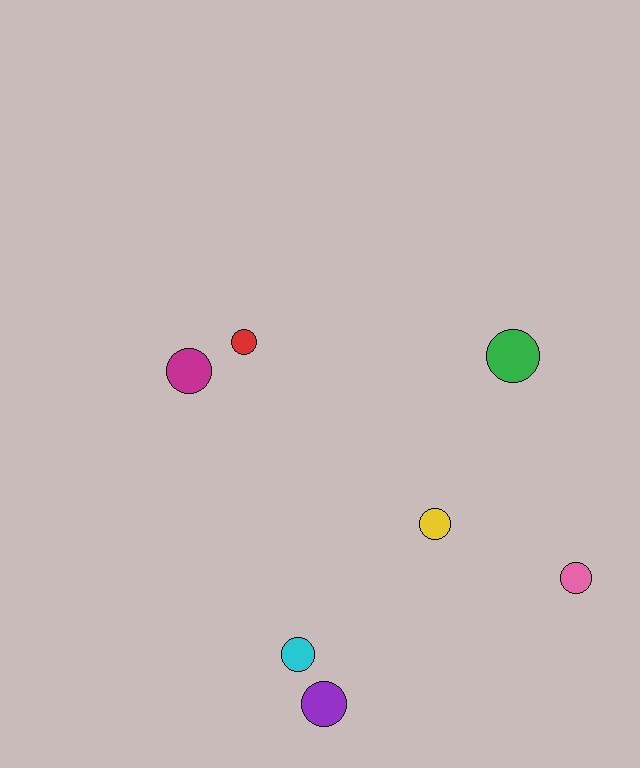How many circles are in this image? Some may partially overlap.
There are 7 circles.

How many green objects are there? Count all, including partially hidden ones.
There is 1 green object.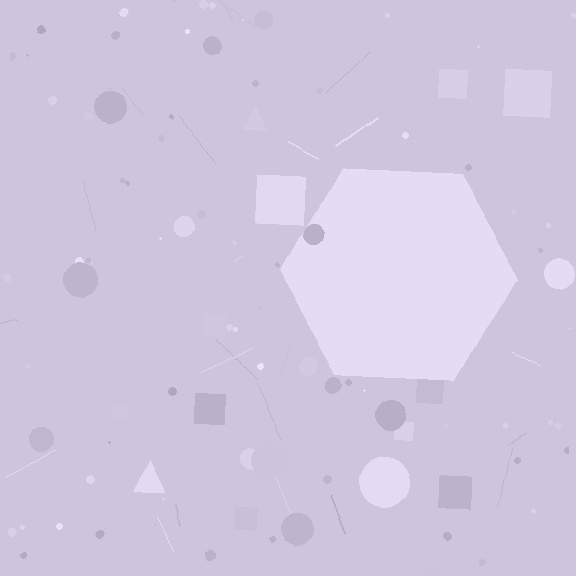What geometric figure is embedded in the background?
A hexagon is embedded in the background.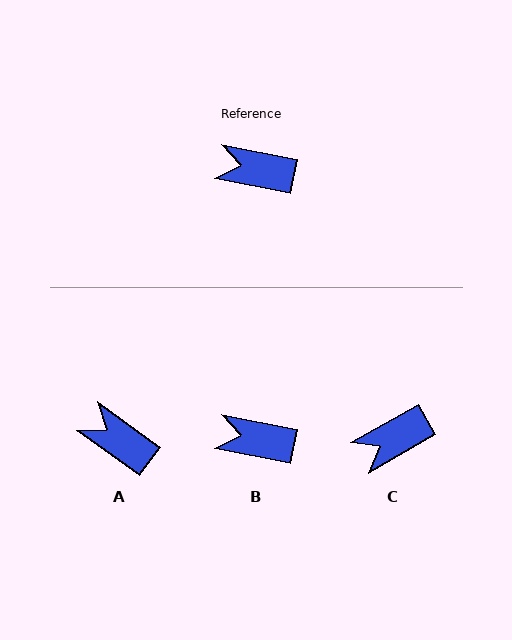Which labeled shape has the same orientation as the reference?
B.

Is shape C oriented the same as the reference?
No, it is off by about 41 degrees.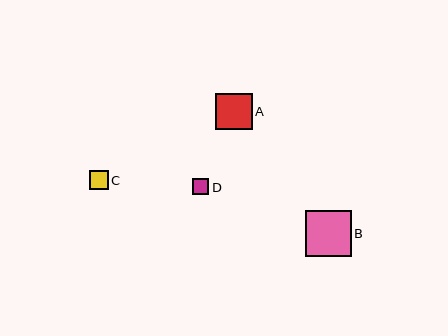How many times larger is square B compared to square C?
Square B is approximately 2.5 times the size of square C.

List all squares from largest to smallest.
From largest to smallest: B, A, C, D.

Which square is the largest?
Square B is the largest with a size of approximately 46 pixels.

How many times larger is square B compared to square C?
Square B is approximately 2.5 times the size of square C.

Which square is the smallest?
Square D is the smallest with a size of approximately 16 pixels.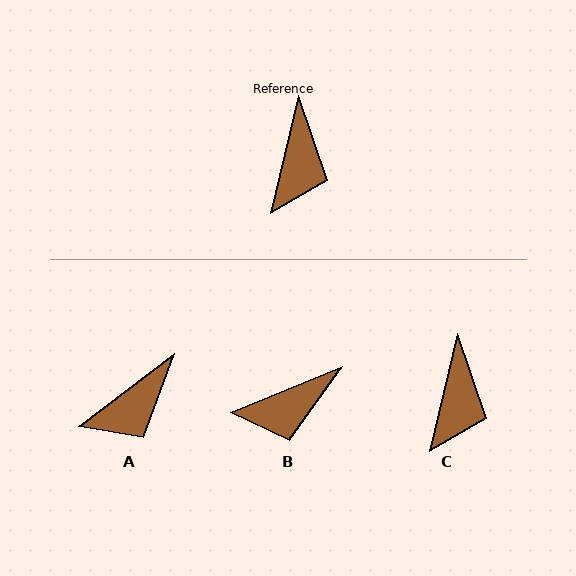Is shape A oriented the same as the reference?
No, it is off by about 39 degrees.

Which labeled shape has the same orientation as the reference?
C.